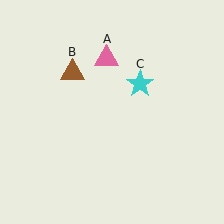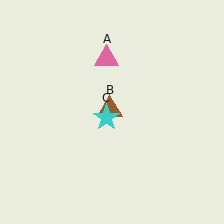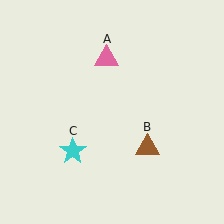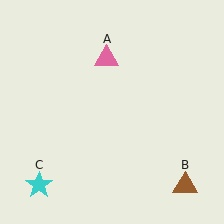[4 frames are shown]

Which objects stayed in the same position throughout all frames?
Pink triangle (object A) remained stationary.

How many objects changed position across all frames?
2 objects changed position: brown triangle (object B), cyan star (object C).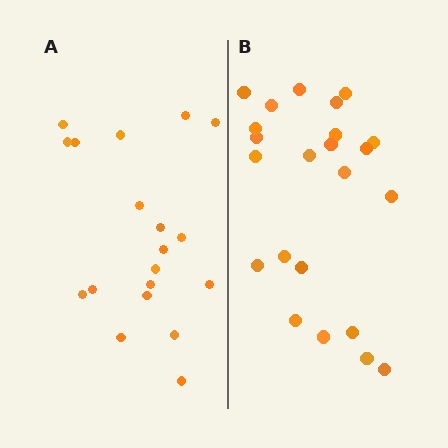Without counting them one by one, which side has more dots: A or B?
Region B (the right region) has more dots.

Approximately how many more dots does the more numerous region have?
Region B has about 4 more dots than region A.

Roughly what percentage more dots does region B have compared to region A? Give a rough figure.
About 20% more.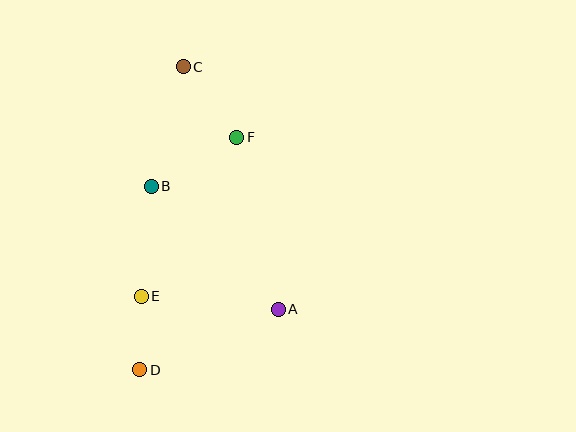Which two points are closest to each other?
Points D and E are closest to each other.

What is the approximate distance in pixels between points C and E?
The distance between C and E is approximately 233 pixels.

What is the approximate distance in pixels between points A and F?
The distance between A and F is approximately 177 pixels.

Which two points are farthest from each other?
Points C and D are farthest from each other.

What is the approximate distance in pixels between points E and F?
The distance between E and F is approximately 186 pixels.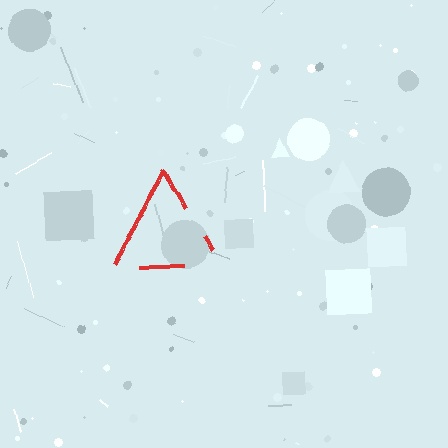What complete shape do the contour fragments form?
The contour fragments form a triangle.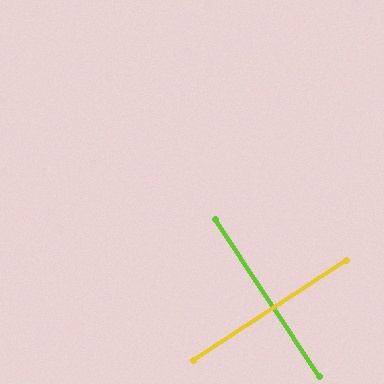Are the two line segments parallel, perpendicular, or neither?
Perpendicular — they meet at approximately 90°.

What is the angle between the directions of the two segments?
Approximately 90 degrees.